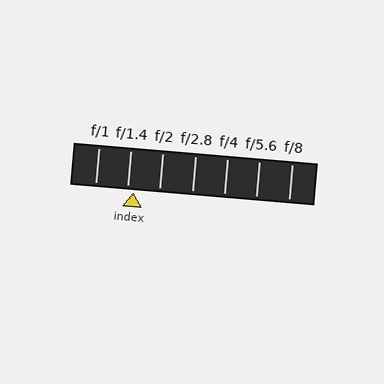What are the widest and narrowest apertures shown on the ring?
The widest aperture shown is f/1 and the narrowest is f/8.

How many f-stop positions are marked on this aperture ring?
There are 7 f-stop positions marked.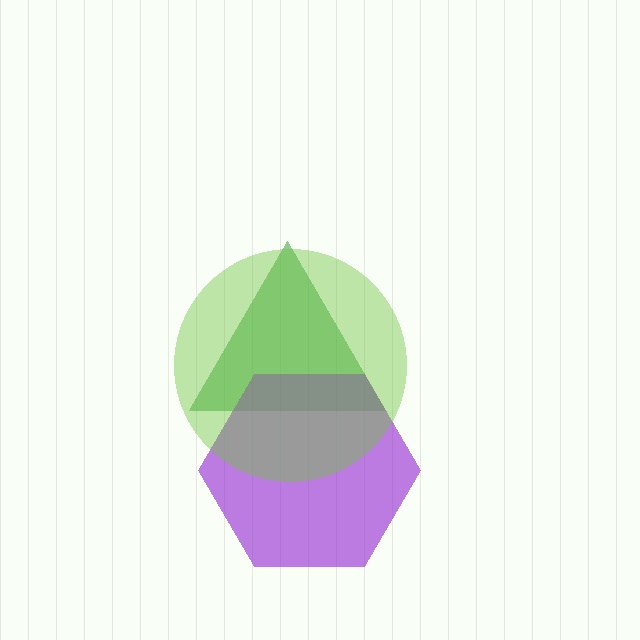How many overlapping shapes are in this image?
There are 3 overlapping shapes in the image.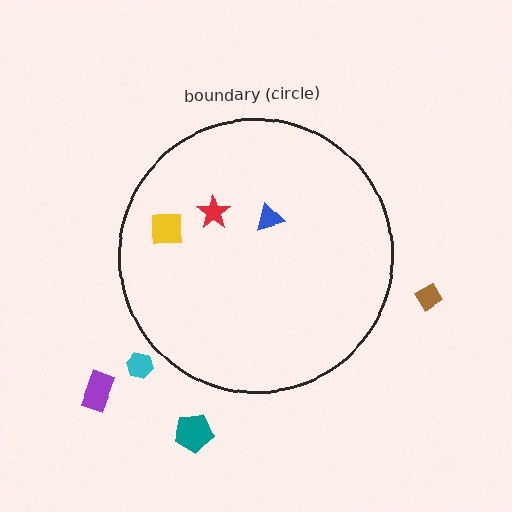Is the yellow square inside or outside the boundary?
Inside.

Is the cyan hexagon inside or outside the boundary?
Outside.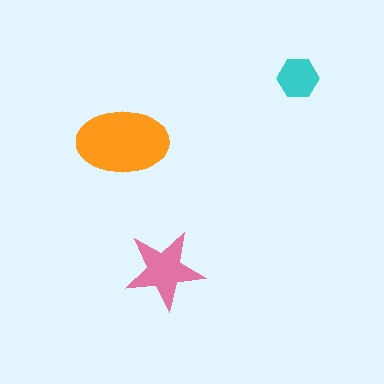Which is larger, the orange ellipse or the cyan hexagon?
The orange ellipse.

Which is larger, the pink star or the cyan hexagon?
The pink star.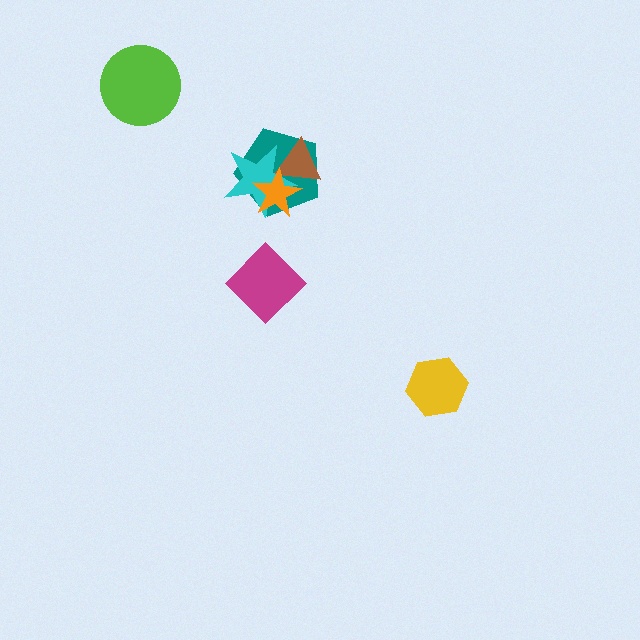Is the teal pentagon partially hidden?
Yes, it is partially covered by another shape.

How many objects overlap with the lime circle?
0 objects overlap with the lime circle.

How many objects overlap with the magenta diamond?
0 objects overlap with the magenta diamond.